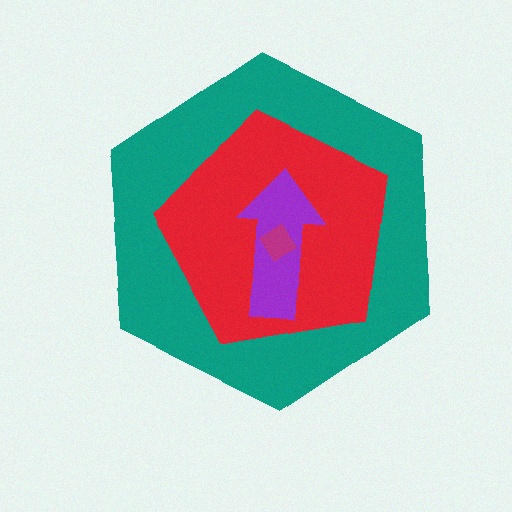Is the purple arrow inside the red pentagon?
Yes.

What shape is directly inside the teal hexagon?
The red pentagon.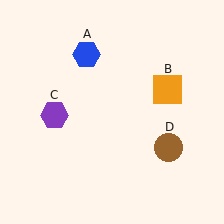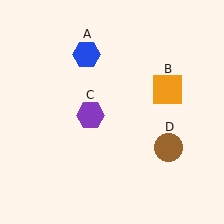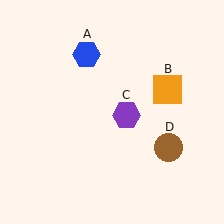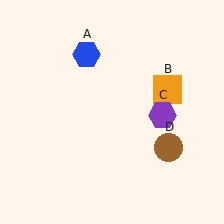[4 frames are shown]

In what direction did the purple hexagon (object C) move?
The purple hexagon (object C) moved right.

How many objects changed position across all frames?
1 object changed position: purple hexagon (object C).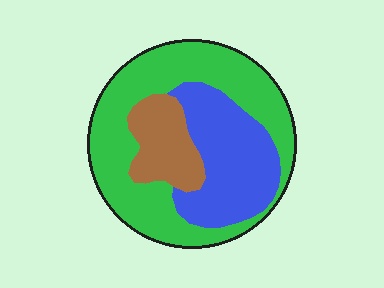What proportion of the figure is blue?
Blue covers around 30% of the figure.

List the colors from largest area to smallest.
From largest to smallest: green, blue, brown.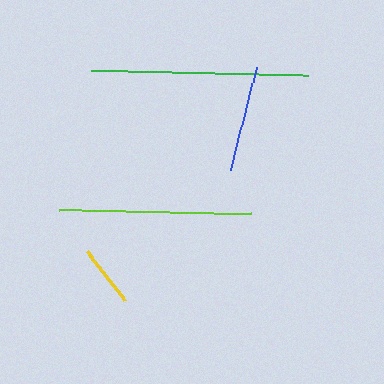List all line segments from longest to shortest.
From longest to shortest: green, lime, blue, yellow.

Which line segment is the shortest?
The yellow line is the shortest at approximately 63 pixels.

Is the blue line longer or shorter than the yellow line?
The blue line is longer than the yellow line.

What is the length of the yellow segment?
The yellow segment is approximately 63 pixels long.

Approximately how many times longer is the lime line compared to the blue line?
The lime line is approximately 1.8 times the length of the blue line.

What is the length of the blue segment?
The blue segment is approximately 106 pixels long.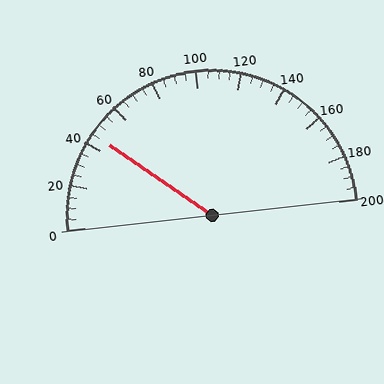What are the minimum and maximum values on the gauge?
The gauge ranges from 0 to 200.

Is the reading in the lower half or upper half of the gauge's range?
The reading is in the lower half of the range (0 to 200).